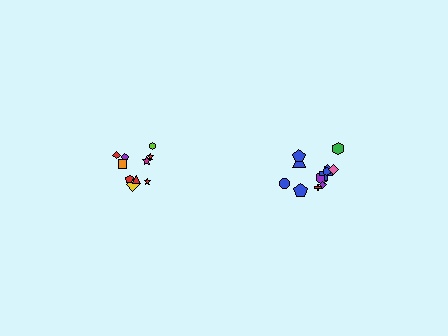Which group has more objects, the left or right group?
The right group.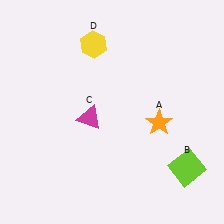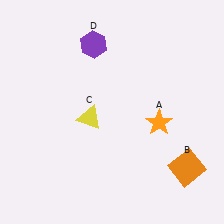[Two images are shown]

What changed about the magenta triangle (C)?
In Image 1, C is magenta. In Image 2, it changed to yellow.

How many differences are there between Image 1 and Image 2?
There are 3 differences between the two images.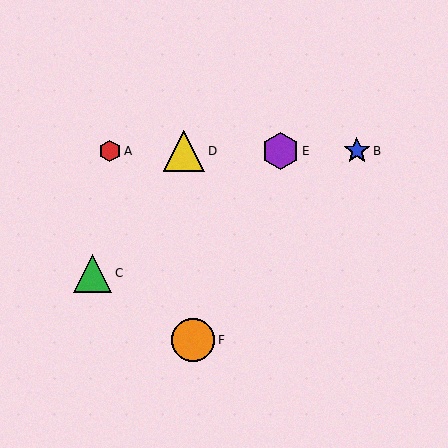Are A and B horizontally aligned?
Yes, both are at y≈151.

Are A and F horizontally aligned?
No, A is at y≈151 and F is at y≈340.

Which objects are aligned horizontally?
Objects A, B, D, E are aligned horizontally.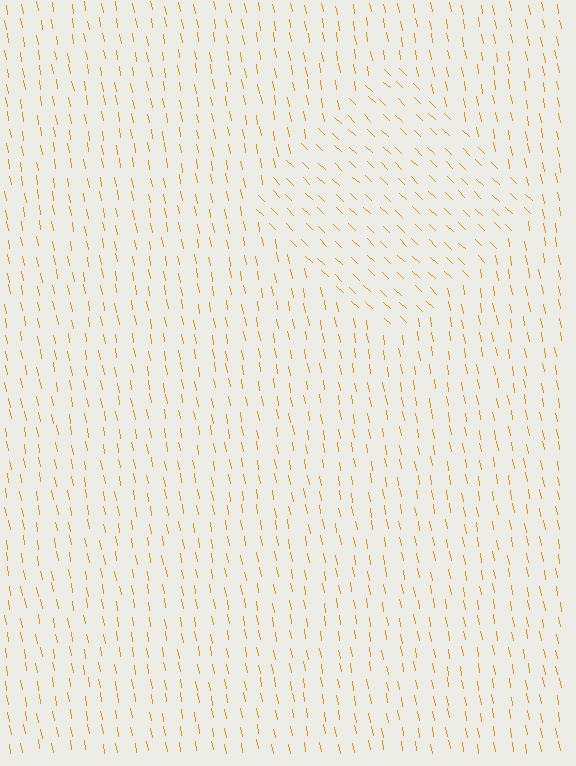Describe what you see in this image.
The image is filled with small orange line segments. A diamond region in the image has lines oriented differently from the surrounding lines, creating a visible texture boundary.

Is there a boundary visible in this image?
Yes, there is a texture boundary formed by a change in line orientation.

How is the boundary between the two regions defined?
The boundary is defined purely by a change in line orientation (approximately 36 degrees difference). All lines are the same color and thickness.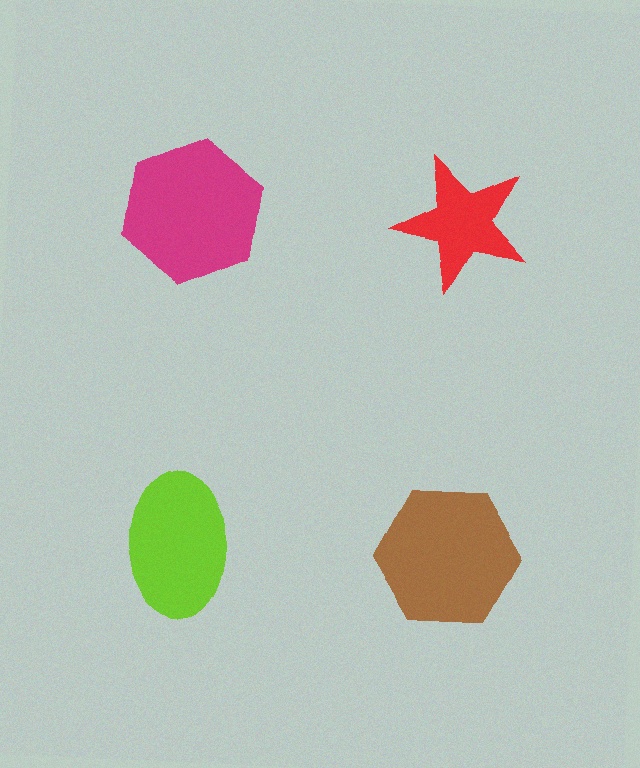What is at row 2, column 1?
A lime ellipse.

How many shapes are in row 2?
2 shapes.